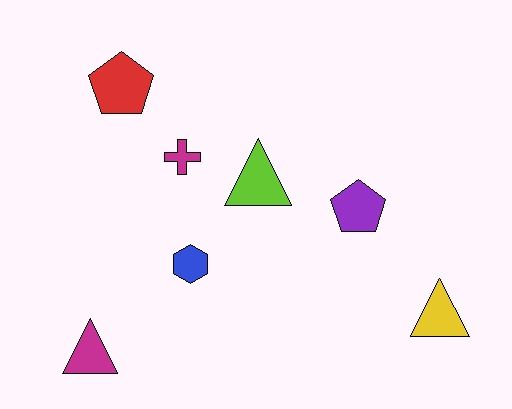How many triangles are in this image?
There are 3 triangles.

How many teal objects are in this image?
There are no teal objects.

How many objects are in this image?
There are 7 objects.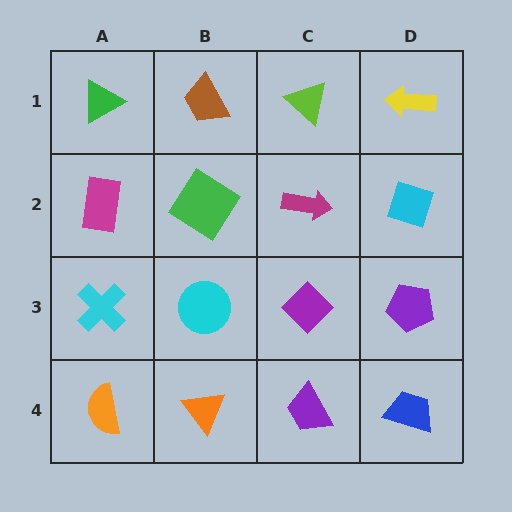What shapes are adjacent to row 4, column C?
A purple diamond (row 3, column C), an orange triangle (row 4, column B), a blue trapezoid (row 4, column D).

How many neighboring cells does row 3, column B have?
4.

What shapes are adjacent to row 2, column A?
A green triangle (row 1, column A), a cyan cross (row 3, column A), a green diamond (row 2, column B).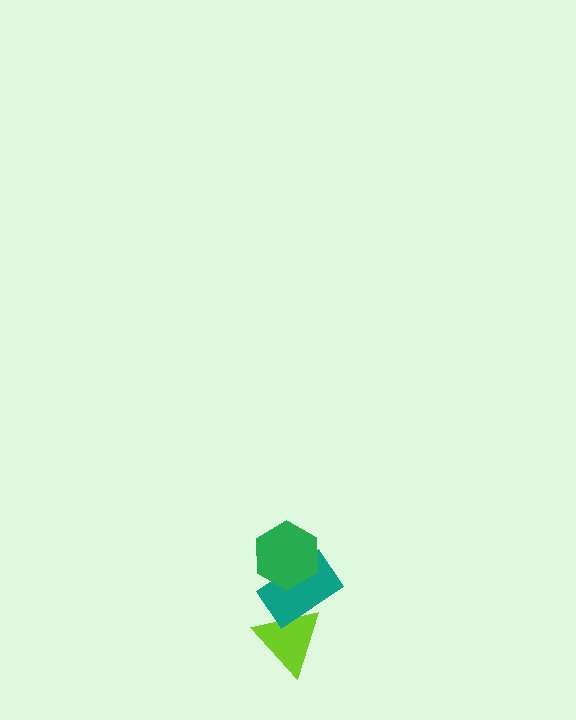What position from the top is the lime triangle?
The lime triangle is 3rd from the top.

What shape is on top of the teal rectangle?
The green hexagon is on top of the teal rectangle.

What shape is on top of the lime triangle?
The teal rectangle is on top of the lime triangle.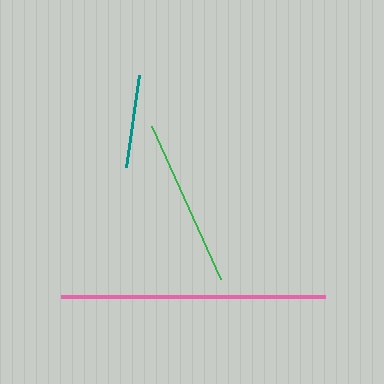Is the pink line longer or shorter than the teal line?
The pink line is longer than the teal line.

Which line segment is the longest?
The pink line is the longest at approximately 264 pixels.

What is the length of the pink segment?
The pink segment is approximately 264 pixels long.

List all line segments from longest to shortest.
From longest to shortest: pink, green, teal.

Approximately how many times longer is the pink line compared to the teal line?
The pink line is approximately 2.8 times the length of the teal line.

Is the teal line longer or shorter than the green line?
The green line is longer than the teal line.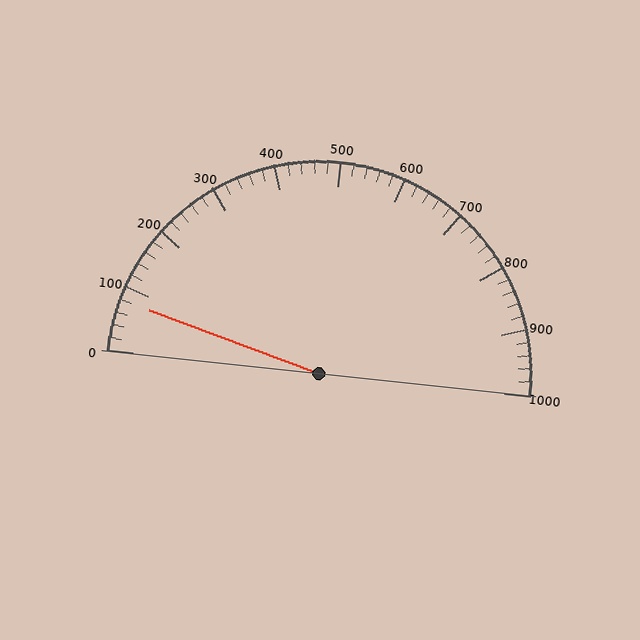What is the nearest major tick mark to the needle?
The nearest major tick mark is 100.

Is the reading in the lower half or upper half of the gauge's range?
The reading is in the lower half of the range (0 to 1000).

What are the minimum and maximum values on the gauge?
The gauge ranges from 0 to 1000.